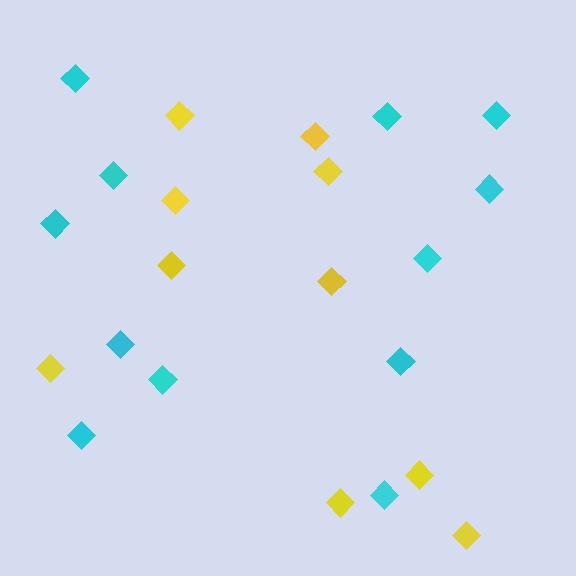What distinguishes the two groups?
There are 2 groups: one group of cyan diamonds (12) and one group of yellow diamonds (10).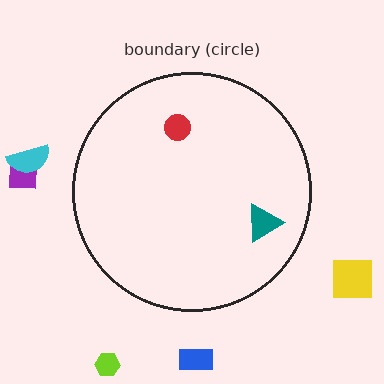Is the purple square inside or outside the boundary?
Outside.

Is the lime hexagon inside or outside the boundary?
Outside.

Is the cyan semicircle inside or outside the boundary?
Outside.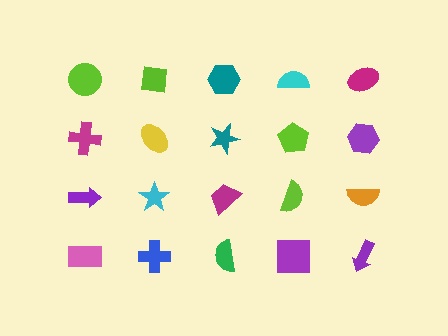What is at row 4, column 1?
A pink rectangle.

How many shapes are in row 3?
5 shapes.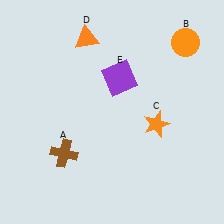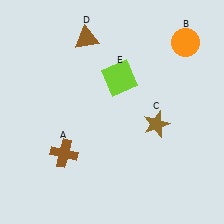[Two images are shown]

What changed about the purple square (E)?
In Image 1, E is purple. In Image 2, it changed to lime.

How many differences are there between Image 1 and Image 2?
There are 3 differences between the two images.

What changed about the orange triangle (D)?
In Image 1, D is orange. In Image 2, it changed to brown.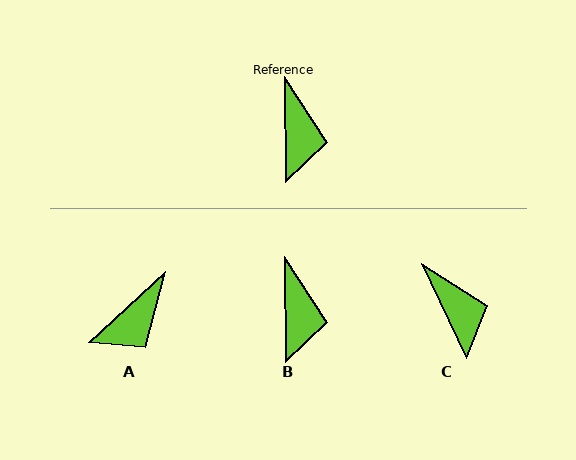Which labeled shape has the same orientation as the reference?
B.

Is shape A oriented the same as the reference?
No, it is off by about 48 degrees.